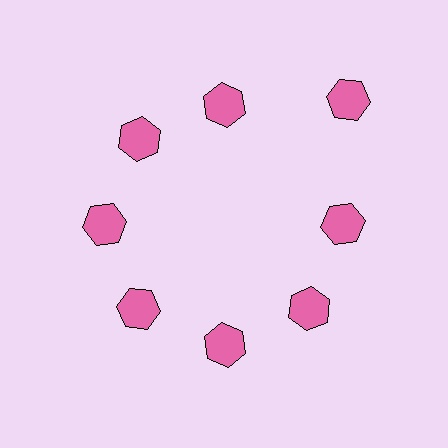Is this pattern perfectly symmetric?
No. The 8 pink hexagons are arranged in a ring, but one element near the 2 o'clock position is pushed outward from the center, breaking the 8-fold rotational symmetry.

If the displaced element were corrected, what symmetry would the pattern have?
It would have 8-fold rotational symmetry — the pattern would map onto itself every 45 degrees.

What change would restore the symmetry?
The symmetry would be restored by moving it inward, back onto the ring so that all 8 hexagons sit at equal angles and equal distance from the center.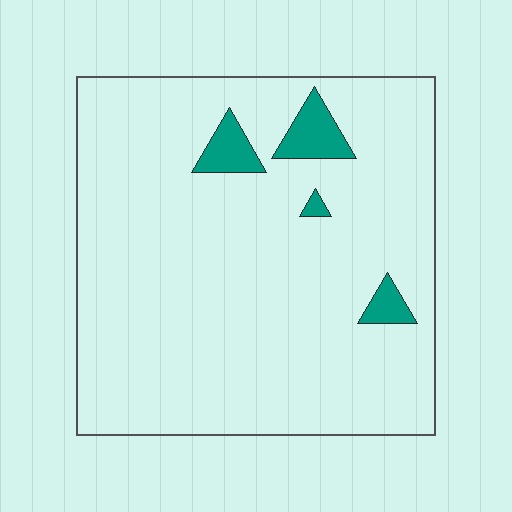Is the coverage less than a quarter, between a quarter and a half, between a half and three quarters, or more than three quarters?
Less than a quarter.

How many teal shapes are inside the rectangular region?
4.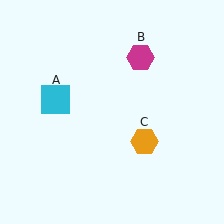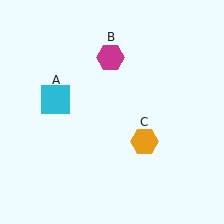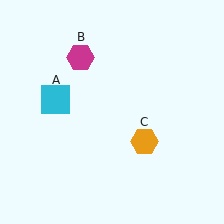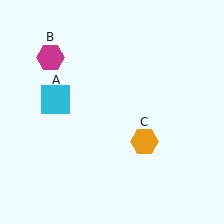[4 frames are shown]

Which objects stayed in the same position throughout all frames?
Cyan square (object A) and orange hexagon (object C) remained stationary.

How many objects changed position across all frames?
1 object changed position: magenta hexagon (object B).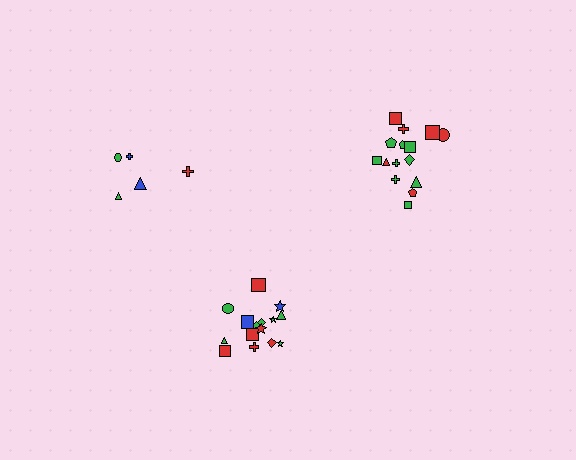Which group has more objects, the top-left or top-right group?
The top-right group.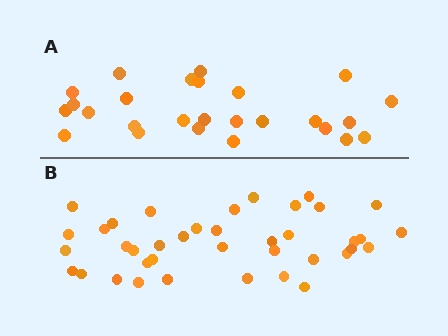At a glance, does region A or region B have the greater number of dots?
Region B (the bottom region) has more dots.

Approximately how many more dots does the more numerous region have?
Region B has approximately 15 more dots than region A.